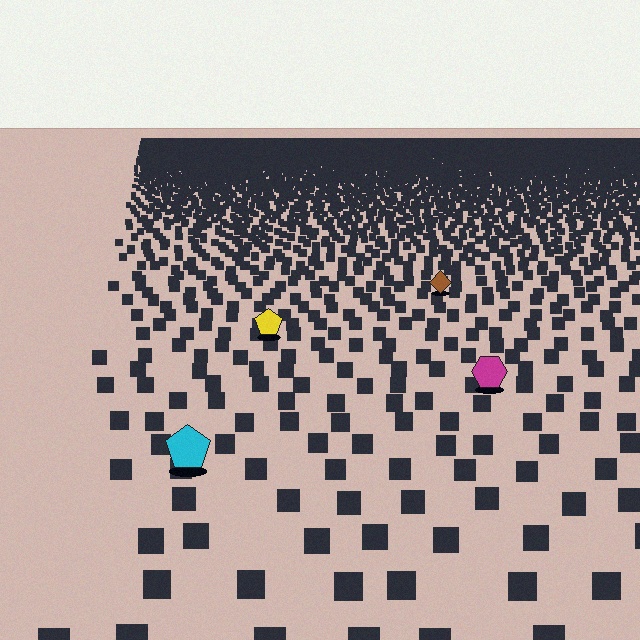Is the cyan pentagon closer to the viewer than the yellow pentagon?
Yes. The cyan pentagon is closer — you can tell from the texture gradient: the ground texture is coarser near it.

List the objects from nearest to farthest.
From nearest to farthest: the cyan pentagon, the magenta hexagon, the yellow pentagon, the brown diamond.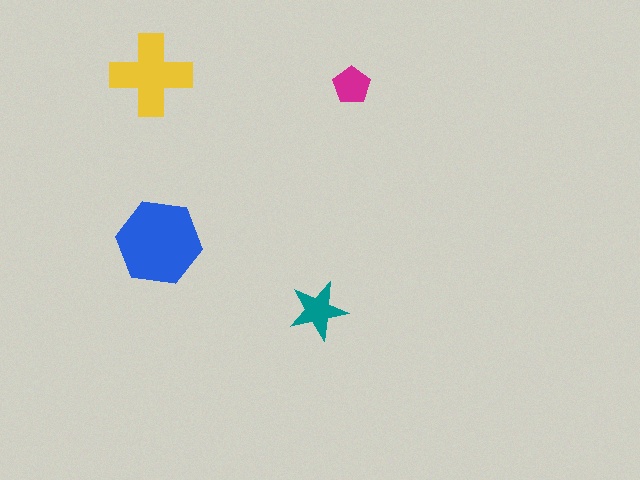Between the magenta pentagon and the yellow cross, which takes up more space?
The yellow cross.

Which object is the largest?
The blue hexagon.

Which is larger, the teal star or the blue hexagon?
The blue hexagon.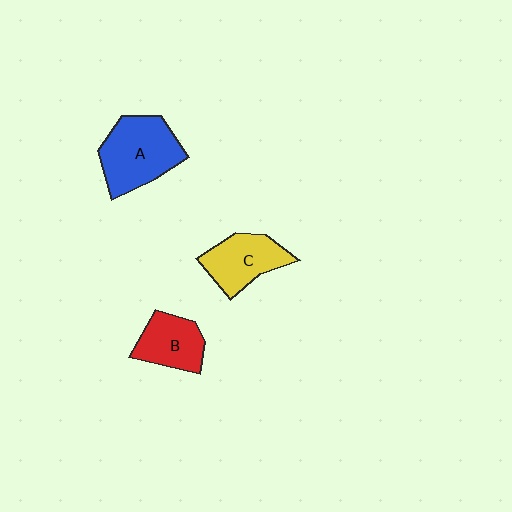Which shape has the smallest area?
Shape B (red).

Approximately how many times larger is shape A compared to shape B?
Approximately 1.5 times.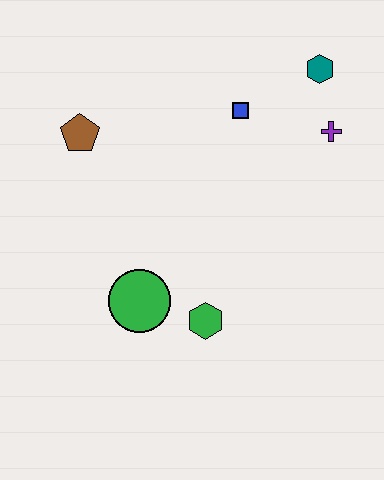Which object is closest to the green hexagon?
The green circle is closest to the green hexagon.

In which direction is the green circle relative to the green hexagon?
The green circle is to the left of the green hexagon.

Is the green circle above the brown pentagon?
No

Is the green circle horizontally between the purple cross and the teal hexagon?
No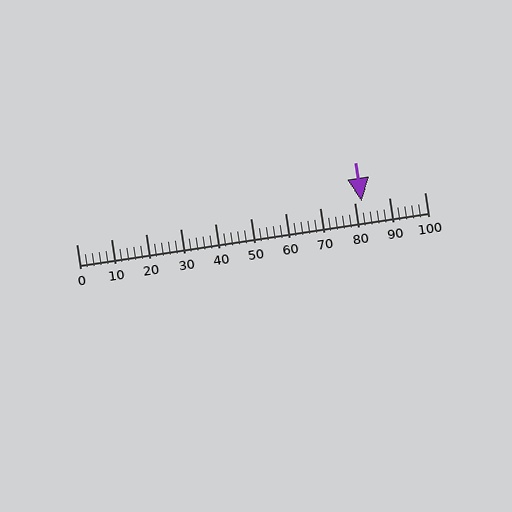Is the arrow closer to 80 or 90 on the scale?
The arrow is closer to 80.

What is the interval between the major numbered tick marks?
The major tick marks are spaced 10 units apart.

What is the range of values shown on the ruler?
The ruler shows values from 0 to 100.